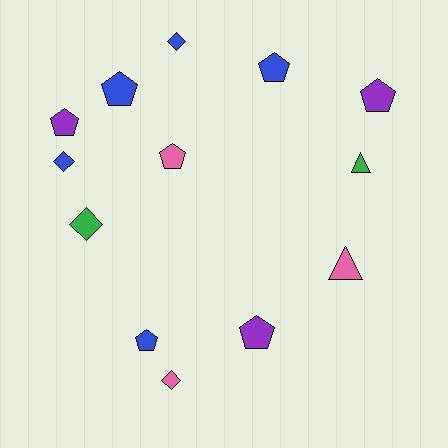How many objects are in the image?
There are 13 objects.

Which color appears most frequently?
Blue, with 5 objects.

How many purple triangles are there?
There are no purple triangles.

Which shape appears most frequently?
Pentagon, with 7 objects.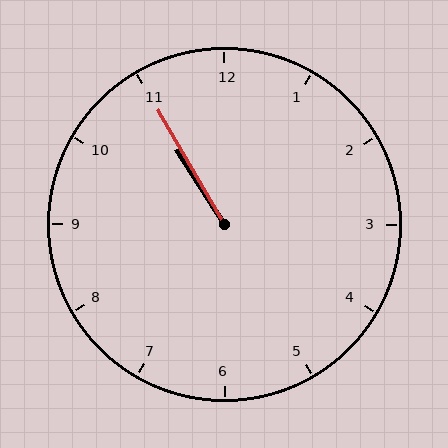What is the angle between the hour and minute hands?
Approximately 2 degrees.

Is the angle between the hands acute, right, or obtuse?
It is acute.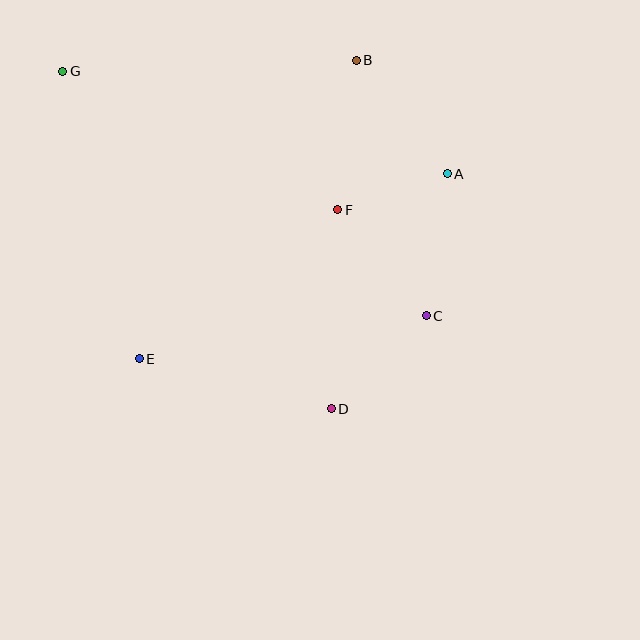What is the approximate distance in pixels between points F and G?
The distance between F and G is approximately 308 pixels.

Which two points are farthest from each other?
Points C and G are farthest from each other.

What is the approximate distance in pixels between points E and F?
The distance between E and F is approximately 248 pixels.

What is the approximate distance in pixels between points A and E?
The distance between A and E is approximately 359 pixels.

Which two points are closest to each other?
Points A and F are closest to each other.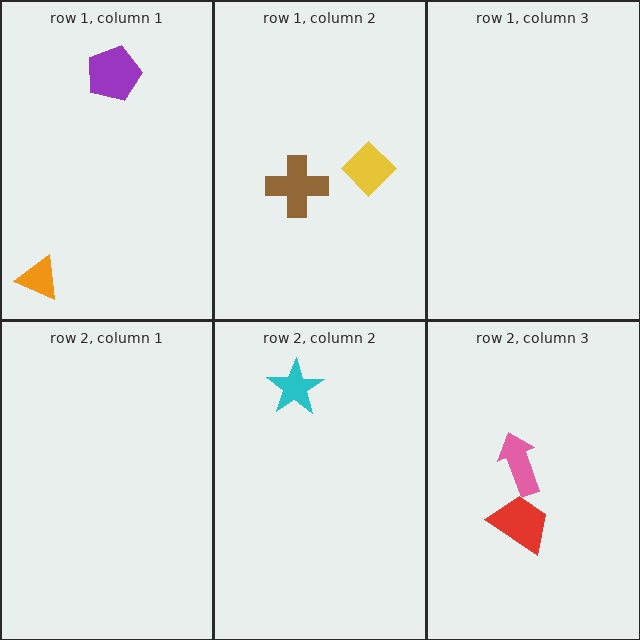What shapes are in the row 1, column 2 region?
The yellow diamond, the brown cross.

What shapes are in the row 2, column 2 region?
The cyan star.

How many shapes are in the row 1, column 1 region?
2.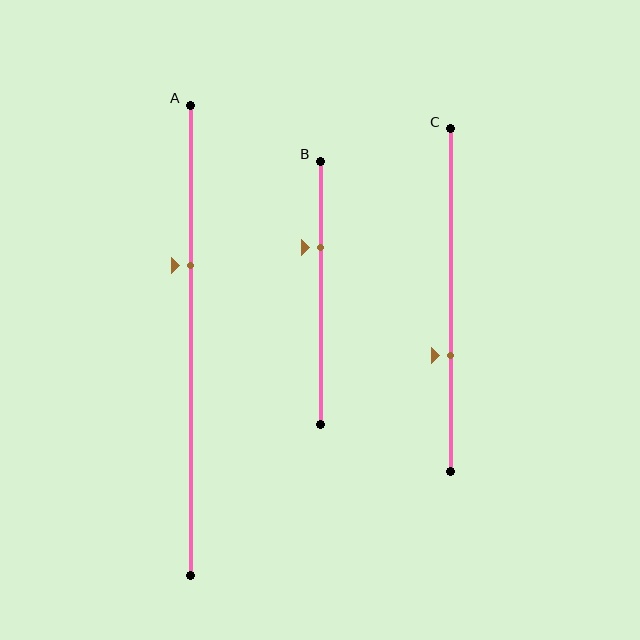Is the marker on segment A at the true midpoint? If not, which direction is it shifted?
No, the marker on segment A is shifted upward by about 16% of the segment length.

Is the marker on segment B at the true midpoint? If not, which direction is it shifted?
No, the marker on segment B is shifted upward by about 17% of the segment length.